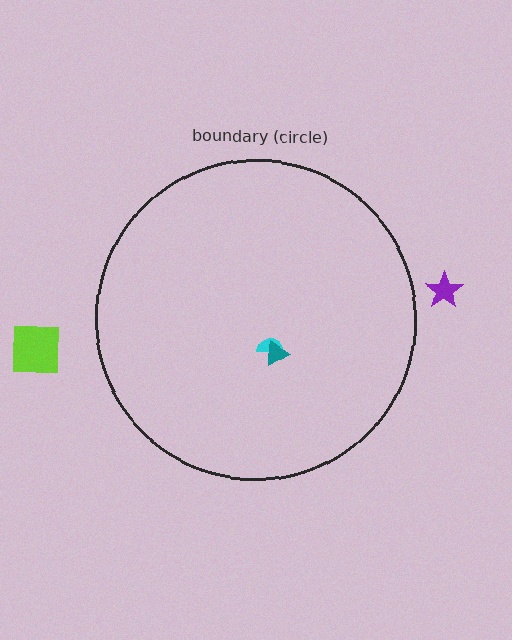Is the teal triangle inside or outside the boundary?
Inside.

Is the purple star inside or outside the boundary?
Outside.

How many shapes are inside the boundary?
2 inside, 2 outside.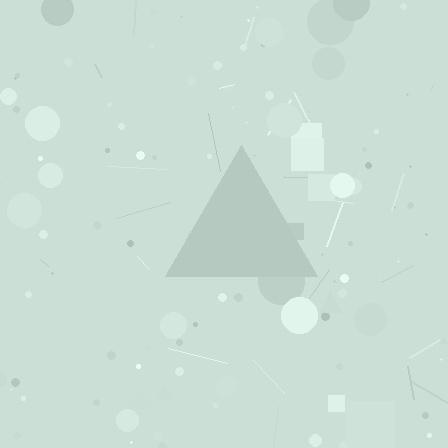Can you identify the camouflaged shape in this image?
The camouflaged shape is a triangle.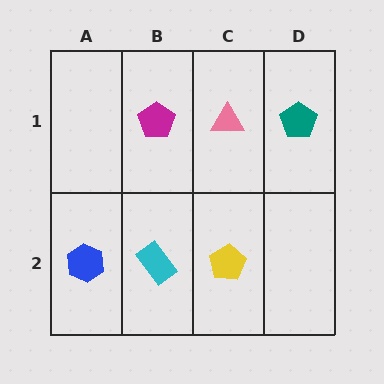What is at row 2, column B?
A cyan rectangle.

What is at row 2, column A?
A blue hexagon.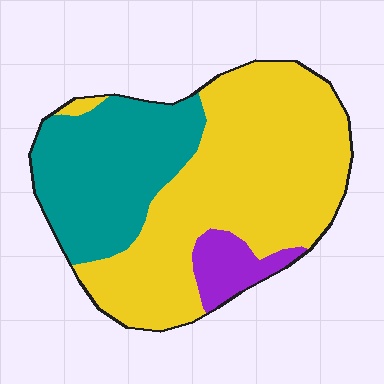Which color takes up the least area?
Purple, at roughly 10%.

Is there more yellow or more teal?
Yellow.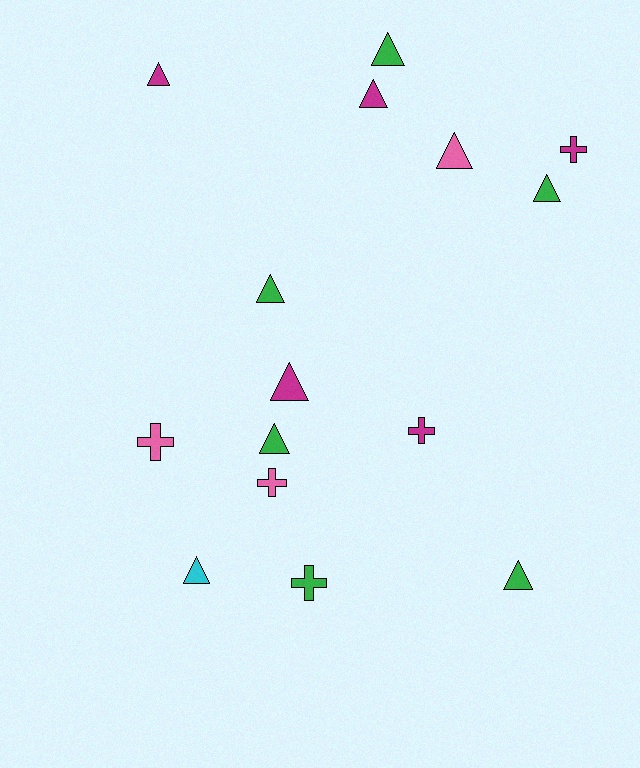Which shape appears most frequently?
Triangle, with 10 objects.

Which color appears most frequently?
Green, with 6 objects.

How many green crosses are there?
There is 1 green cross.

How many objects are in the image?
There are 15 objects.